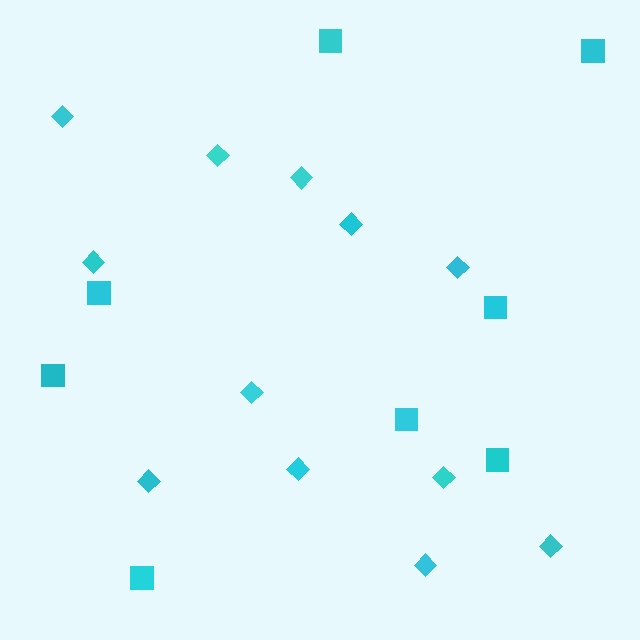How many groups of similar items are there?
There are 2 groups: one group of diamonds (12) and one group of squares (8).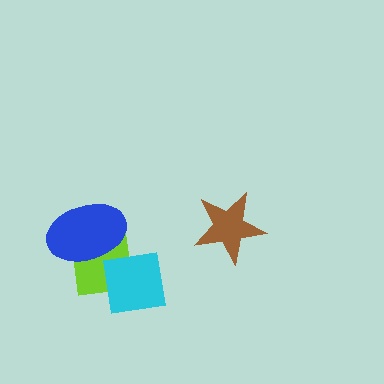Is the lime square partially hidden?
Yes, it is partially covered by another shape.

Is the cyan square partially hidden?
No, no other shape covers it.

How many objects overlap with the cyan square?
2 objects overlap with the cyan square.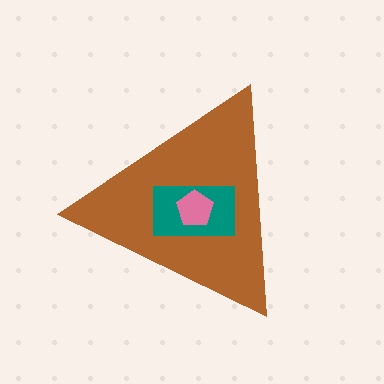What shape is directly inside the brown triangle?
The teal rectangle.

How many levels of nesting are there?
3.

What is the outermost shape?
The brown triangle.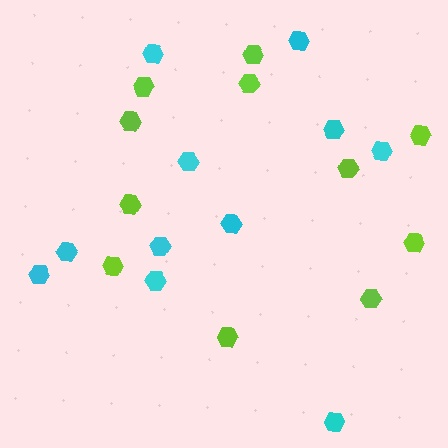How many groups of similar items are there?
There are 2 groups: one group of cyan hexagons (11) and one group of lime hexagons (11).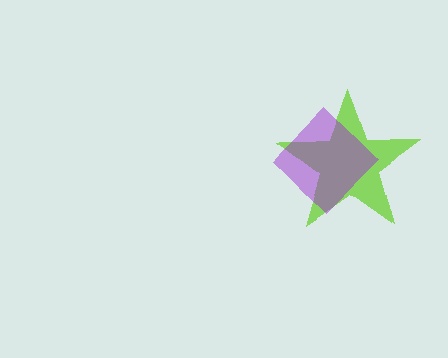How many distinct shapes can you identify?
There are 2 distinct shapes: a lime star, a purple diamond.